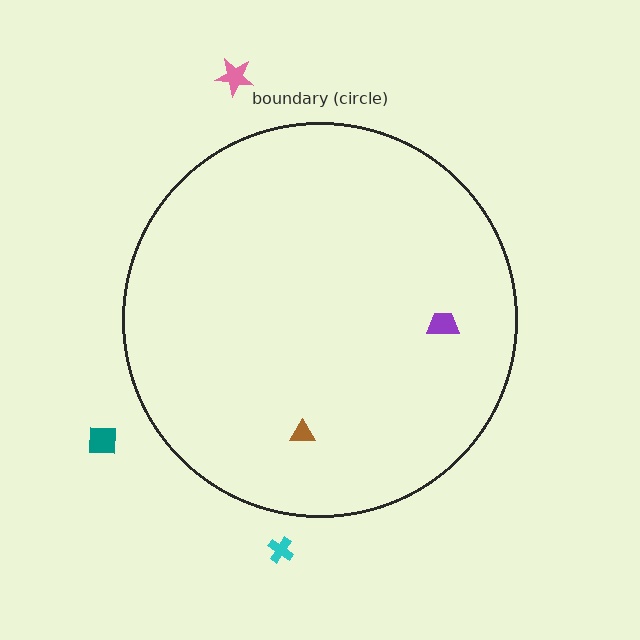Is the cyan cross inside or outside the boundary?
Outside.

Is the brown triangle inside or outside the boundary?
Inside.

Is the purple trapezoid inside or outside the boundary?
Inside.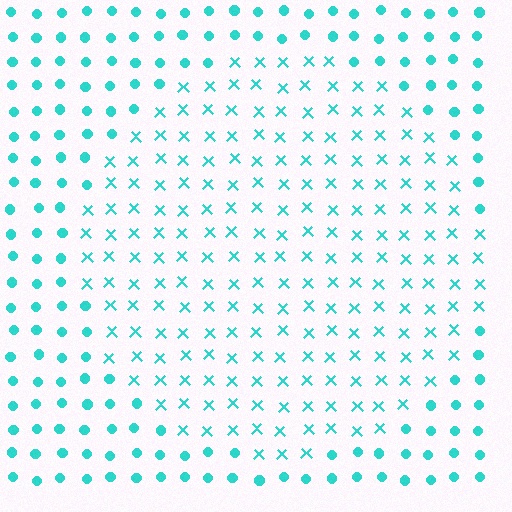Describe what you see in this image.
The image is filled with small cyan elements arranged in a uniform grid. A circle-shaped region contains X marks, while the surrounding area contains circles. The boundary is defined purely by the change in element shape.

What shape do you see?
I see a circle.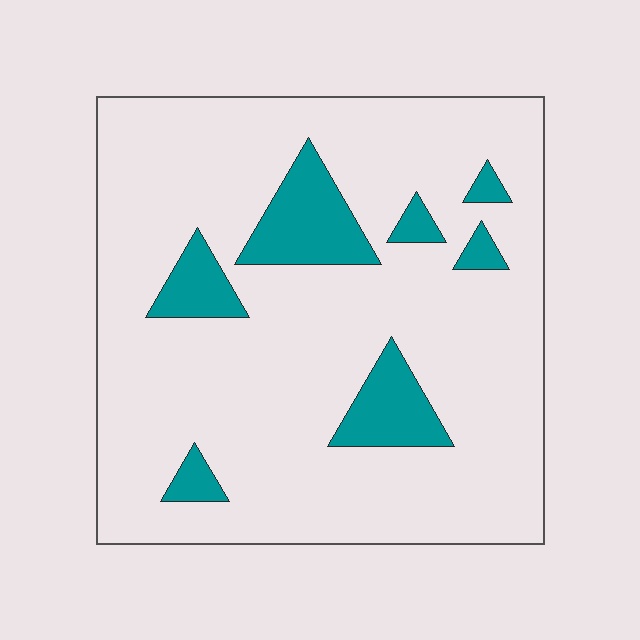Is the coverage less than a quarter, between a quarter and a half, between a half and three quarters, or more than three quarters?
Less than a quarter.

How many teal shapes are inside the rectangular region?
7.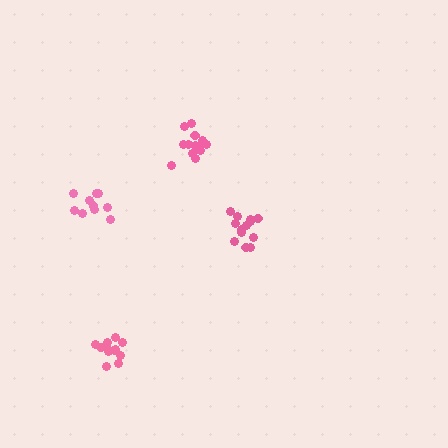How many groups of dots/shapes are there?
There are 4 groups.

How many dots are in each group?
Group 1: 13 dots, Group 2: 13 dots, Group 3: 10 dots, Group 4: 12 dots (48 total).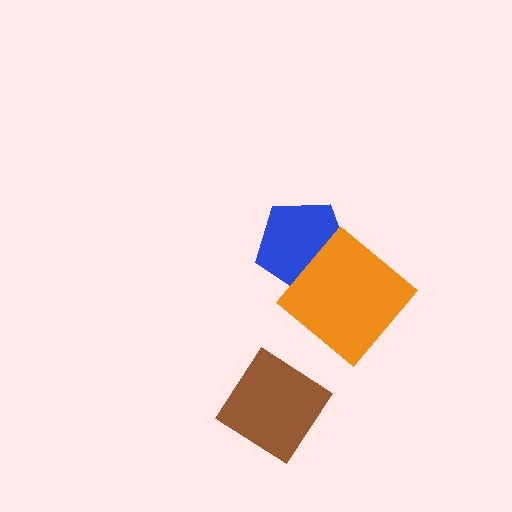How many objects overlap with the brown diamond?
0 objects overlap with the brown diamond.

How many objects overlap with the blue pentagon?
1 object overlaps with the blue pentagon.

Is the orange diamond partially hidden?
No, no other shape covers it.